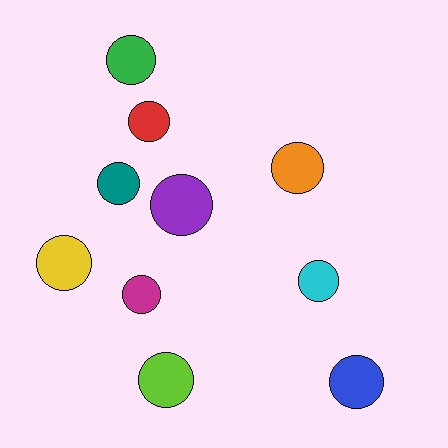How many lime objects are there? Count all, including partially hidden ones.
There is 1 lime object.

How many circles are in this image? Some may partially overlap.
There are 10 circles.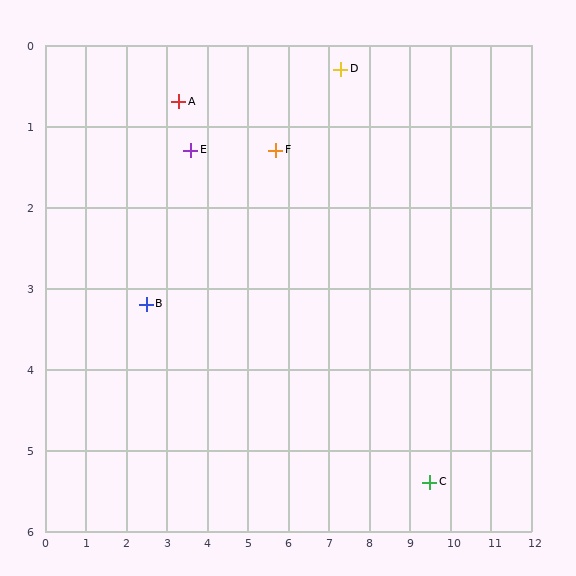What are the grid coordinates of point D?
Point D is at approximately (7.3, 0.3).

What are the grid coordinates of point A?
Point A is at approximately (3.3, 0.7).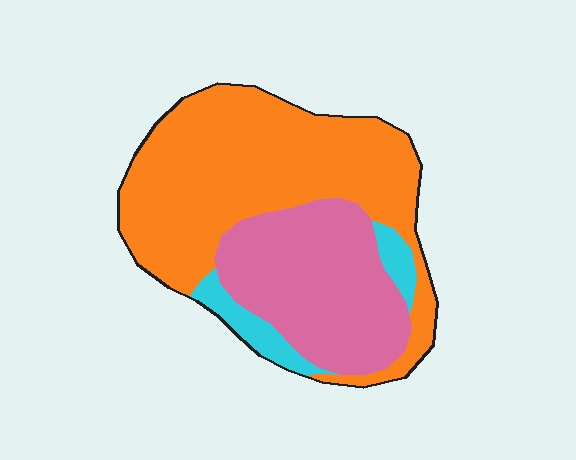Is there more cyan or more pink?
Pink.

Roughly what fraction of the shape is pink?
Pink covers 34% of the shape.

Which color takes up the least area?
Cyan, at roughly 10%.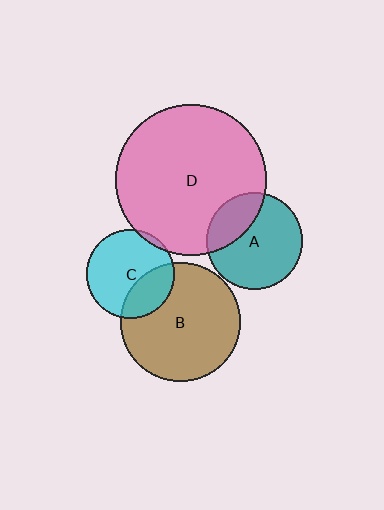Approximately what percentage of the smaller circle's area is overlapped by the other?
Approximately 30%.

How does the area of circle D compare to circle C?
Approximately 2.9 times.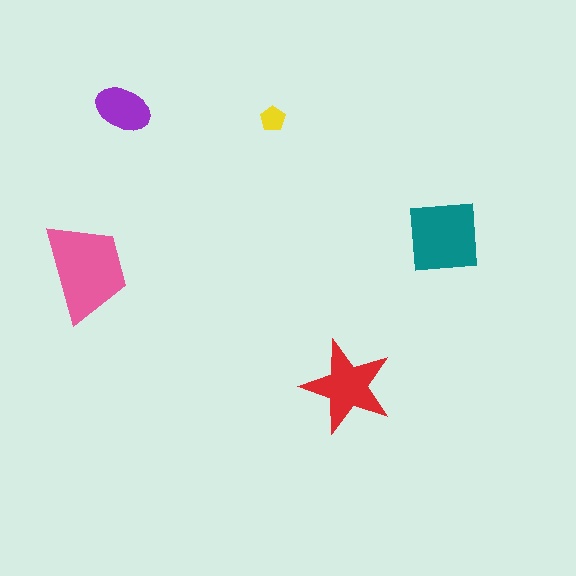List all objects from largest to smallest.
The pink trapezoid, the teal square, the red star, the purple ellipse, the yellow pentagon.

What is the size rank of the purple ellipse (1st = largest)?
4th.